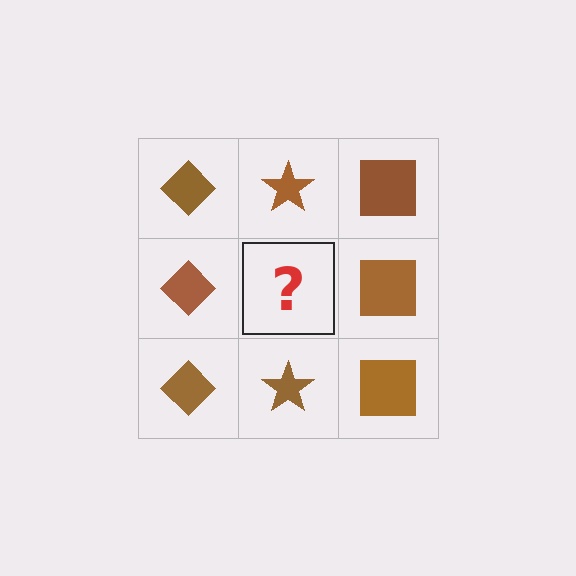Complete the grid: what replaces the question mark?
The question mark should be replaced with a brown star.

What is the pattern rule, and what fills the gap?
The rule is that each column has a consistent shape. The gap should be filled with a brown star.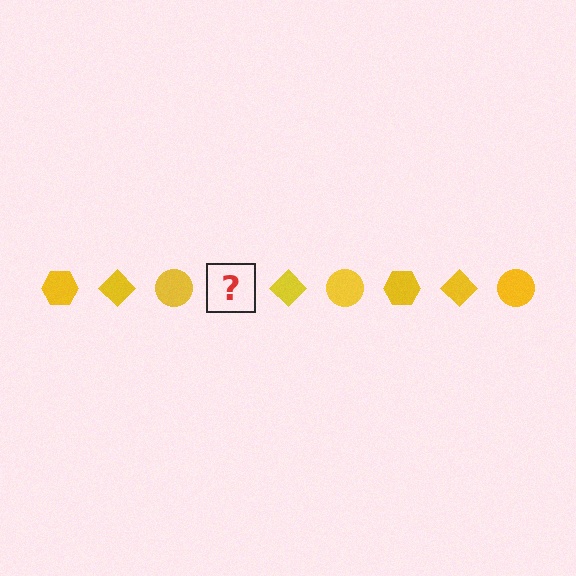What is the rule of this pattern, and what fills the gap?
The rule is that the pattern cycles through hexagon, diamond, circle shapes in yellow. The gap should be filled with a yellow hexagon.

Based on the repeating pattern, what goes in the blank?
The blank should be a yellow hexagon.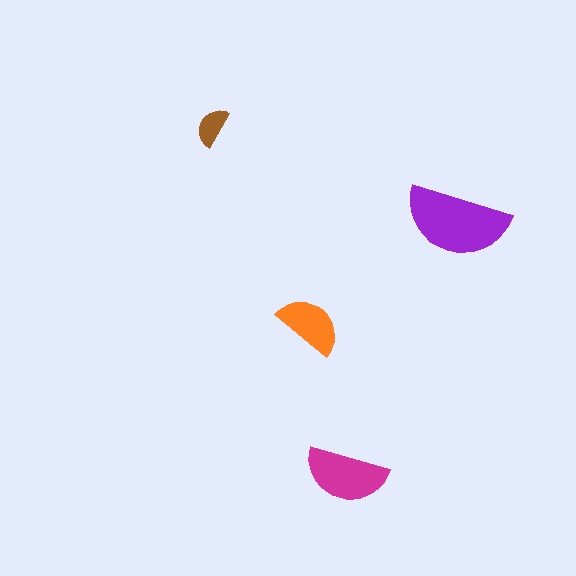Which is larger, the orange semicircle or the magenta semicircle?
The magenta one.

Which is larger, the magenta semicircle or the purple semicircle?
The purple one.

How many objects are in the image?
There are 4 objects in the image.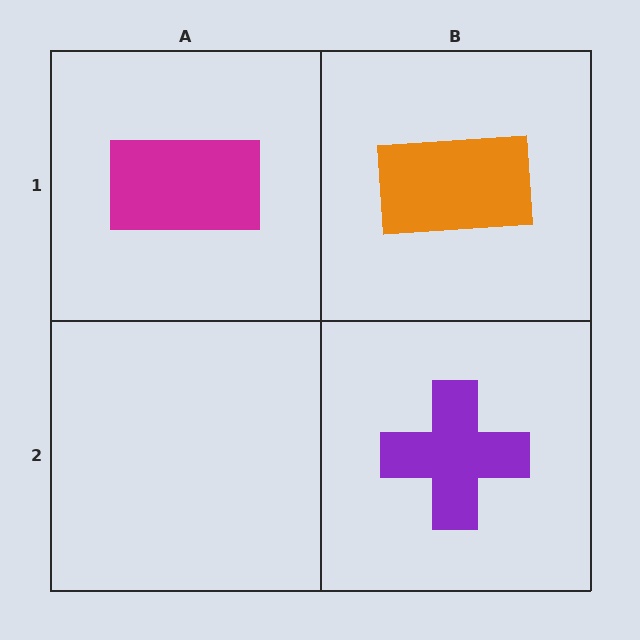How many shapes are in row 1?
2 shapes.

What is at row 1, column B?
An orange rectangle.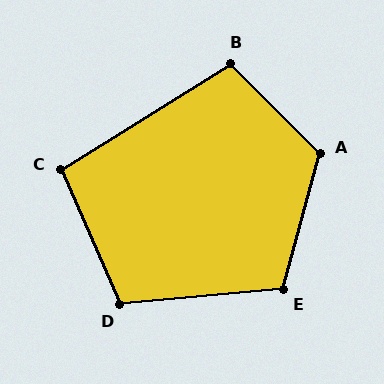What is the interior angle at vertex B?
Approximately 103 degrees (obtuse).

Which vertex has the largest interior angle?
A, at approximately 120 degrees.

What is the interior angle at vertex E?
Approximately 110 degrees (obtuse).